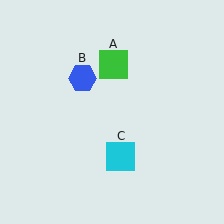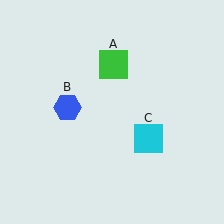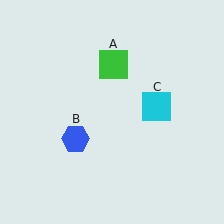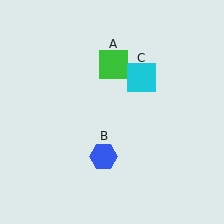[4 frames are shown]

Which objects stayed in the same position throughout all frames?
Green square (object A) remained stationary.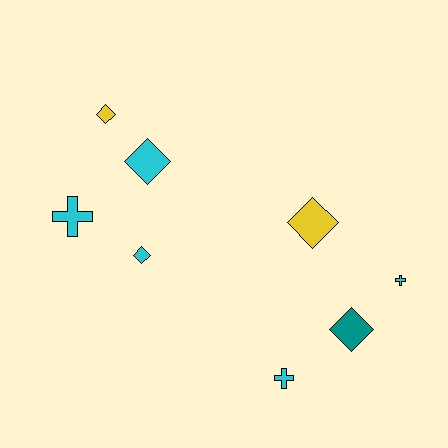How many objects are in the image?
There are 8 objects.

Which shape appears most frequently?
Diamond, with 5 objects.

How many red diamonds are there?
There are no red diamonds.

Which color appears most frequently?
Cyan, with 5 objects.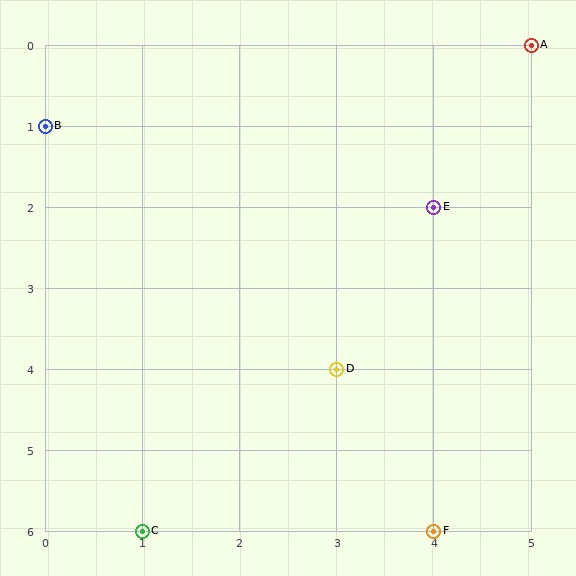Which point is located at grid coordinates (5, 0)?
Point A is at (5, 0).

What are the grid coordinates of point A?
Point A is at grid coordinates (5, 0).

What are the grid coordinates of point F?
Point F is at grid coordinates (4, 6).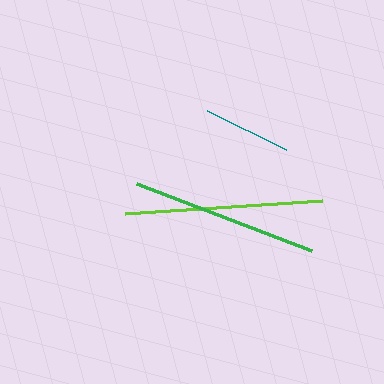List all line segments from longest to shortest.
From longest to shortest: lime, green, teal.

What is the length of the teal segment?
The teal segment is approximately 88 pixels long.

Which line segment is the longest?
The lime line is the longest at approximately 198 pixels.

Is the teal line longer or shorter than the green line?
The green line is longer than the teal line.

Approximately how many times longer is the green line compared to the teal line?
The green line is approximately 2.1 times the length of the teal line.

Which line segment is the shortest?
The teal line is the shortest at approximately 88 pixels.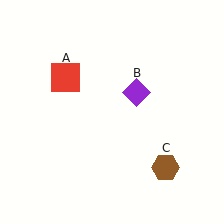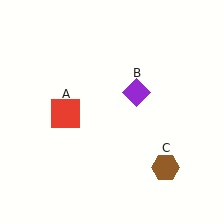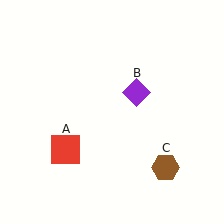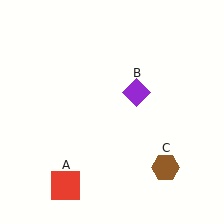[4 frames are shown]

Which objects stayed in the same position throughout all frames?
Purple diamond (object B) and brown hexagon (object C) remained stationary.